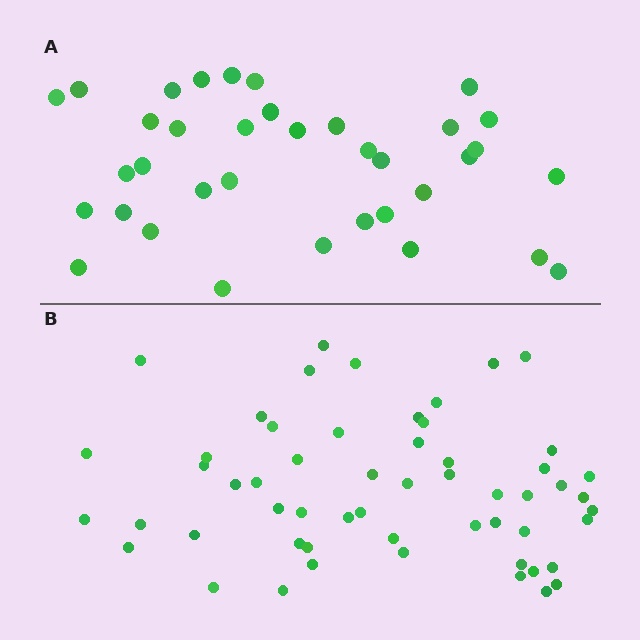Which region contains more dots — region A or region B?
Region B (the bottom region) has more dots.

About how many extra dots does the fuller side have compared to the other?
Region B has approximately 20 more dots than region A.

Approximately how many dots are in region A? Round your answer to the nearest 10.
About 40 dots. (The exact count is 36, which rounds to 40.)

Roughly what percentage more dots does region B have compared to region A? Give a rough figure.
About 55% more.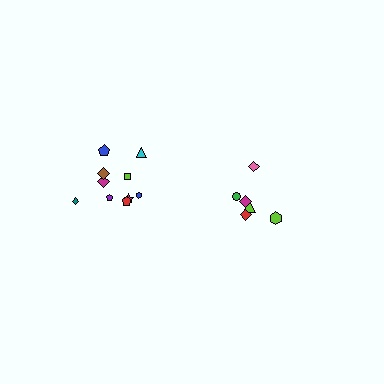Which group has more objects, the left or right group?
The left group.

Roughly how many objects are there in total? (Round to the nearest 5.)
Roughly 15 objects in total.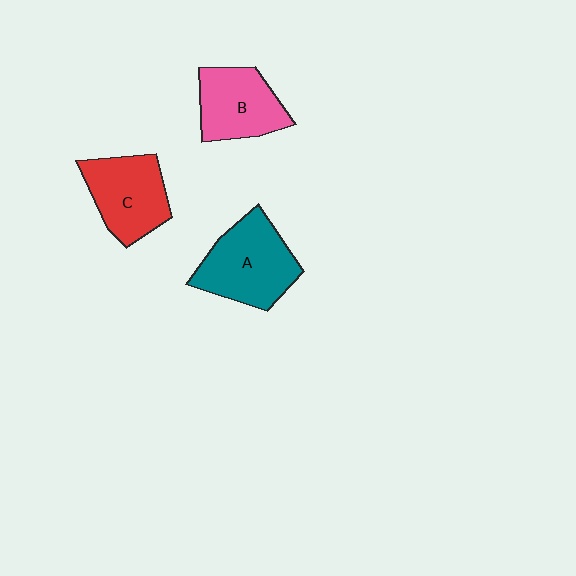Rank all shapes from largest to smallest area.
From largest to smallest: A (teal), C (red), B (pink).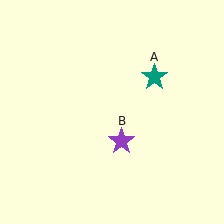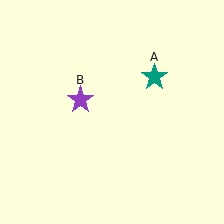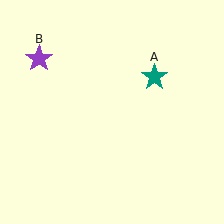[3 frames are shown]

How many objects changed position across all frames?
1 object changed position: purple star (object B).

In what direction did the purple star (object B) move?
The purple star (object B) moved up and to the left.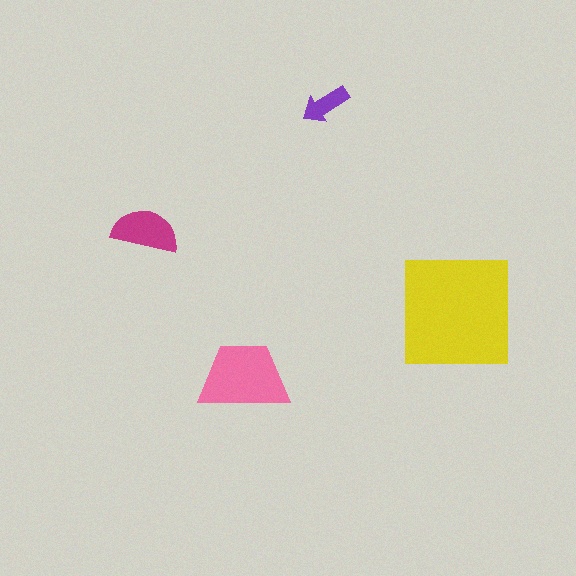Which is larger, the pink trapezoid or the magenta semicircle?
The pink trapezoid.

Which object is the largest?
The yellow square.